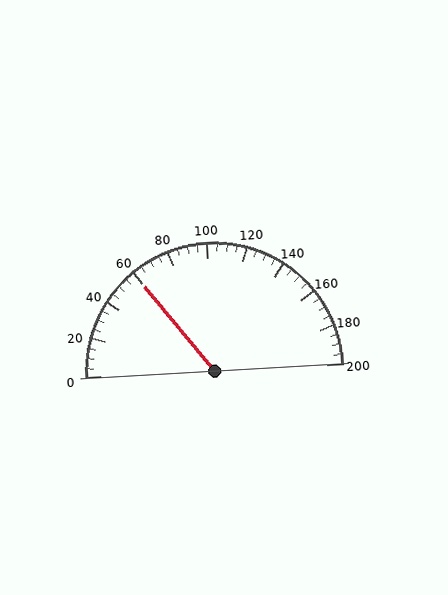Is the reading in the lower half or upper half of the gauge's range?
The reading is in the lower half of the range (0 to 200).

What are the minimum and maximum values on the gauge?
The gauge ranges from 0 to 200.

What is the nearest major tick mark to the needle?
The nearest major tick mark is 60.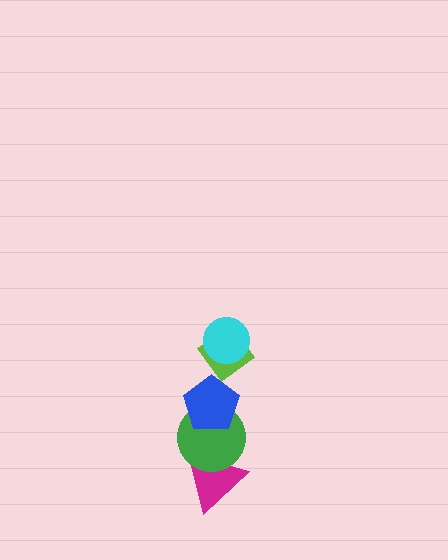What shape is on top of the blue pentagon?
The lime diamond is on top of the blue pentagon.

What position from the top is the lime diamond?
The lime diamond is 2nd from the top.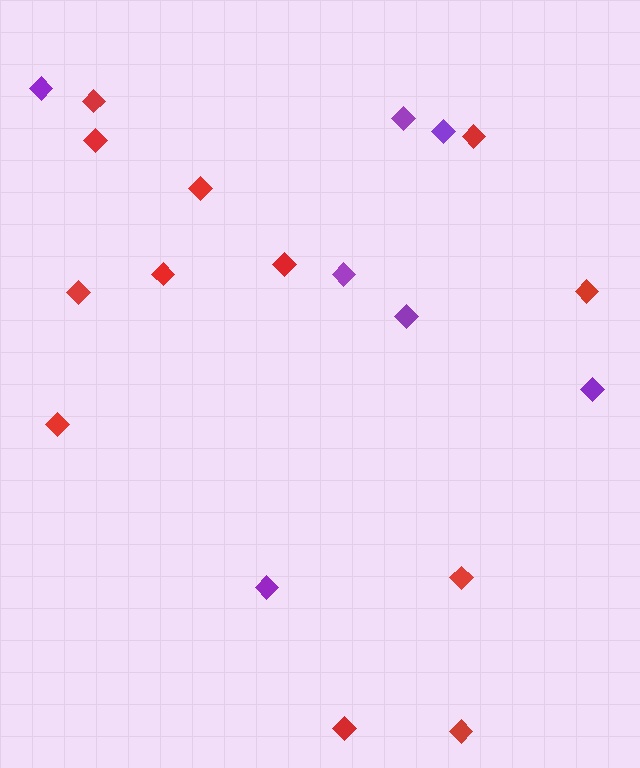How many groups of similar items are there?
There are 2 groups: one group of purple diamonds (7) and one group of red diamonds (12).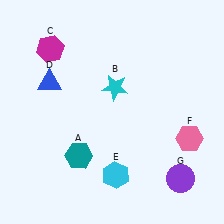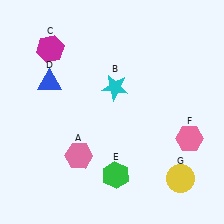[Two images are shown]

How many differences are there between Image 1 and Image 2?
There are 3 differences between the two images.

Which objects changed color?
A changed from teal to pink. E changed from cyan to green. G changed from purple to yellow.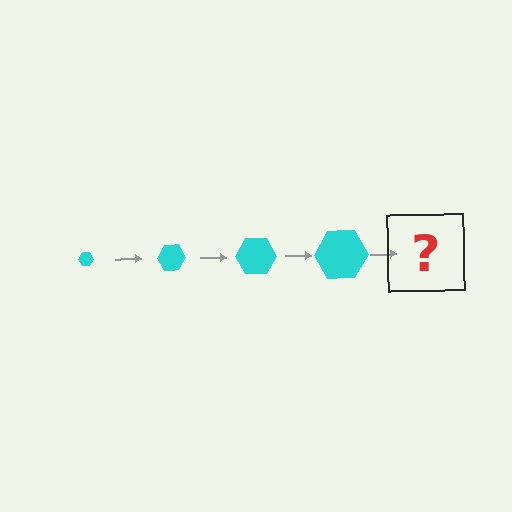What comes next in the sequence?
The next element should be a cyan hexagon, larger than the previous one.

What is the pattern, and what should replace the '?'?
The pattern is that the hexagon gets progressively larger each step. The '?' should be a cyan hexagon, larger than the previous one.